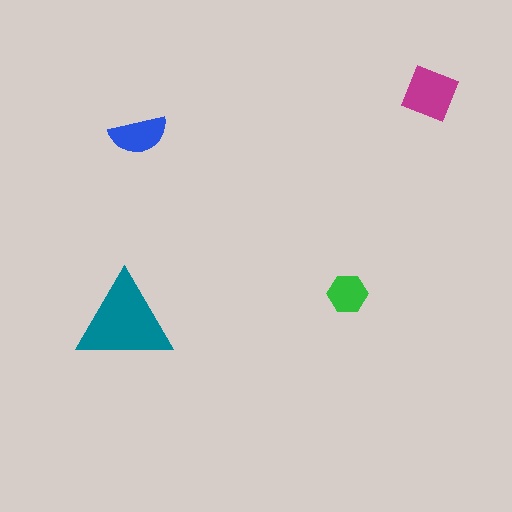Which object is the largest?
The teal triangle.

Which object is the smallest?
The green hexagon.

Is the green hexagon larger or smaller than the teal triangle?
Smaller.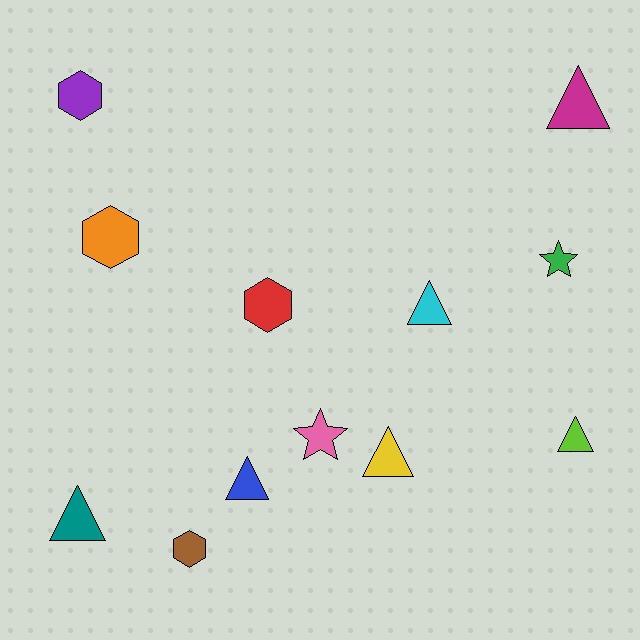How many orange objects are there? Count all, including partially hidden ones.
There is 1 orange object.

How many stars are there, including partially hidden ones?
There are 2 stars.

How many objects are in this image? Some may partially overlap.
There are 12 objects.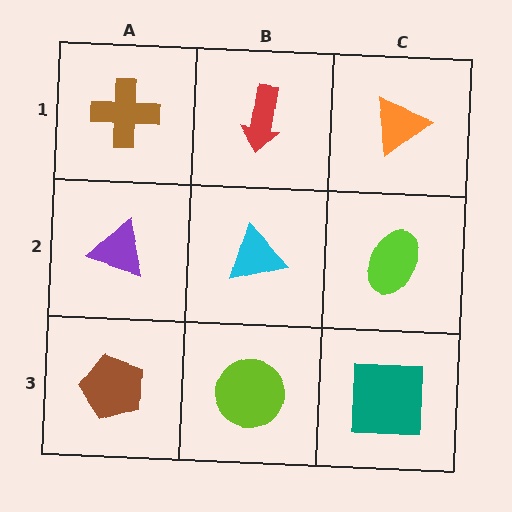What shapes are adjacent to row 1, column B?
A cyan triangle (row 2, column B), a brown cross (row 1, column A), an orange triangle (row 1, column C).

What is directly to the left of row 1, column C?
A red arrow.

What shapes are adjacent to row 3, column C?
A lime ellipse (row 2, column C), a lime circle (row 3, column B).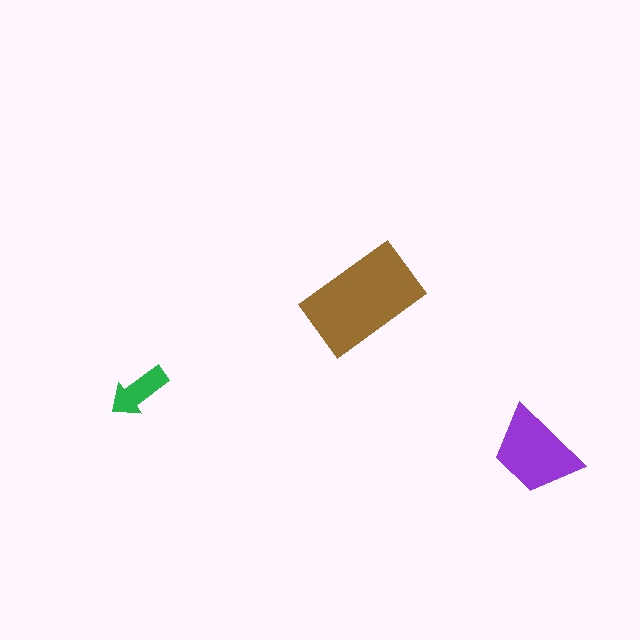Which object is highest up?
The brown rectangle is topmost.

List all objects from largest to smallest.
The brown rectangle, the purple trapezoid, the green arrow.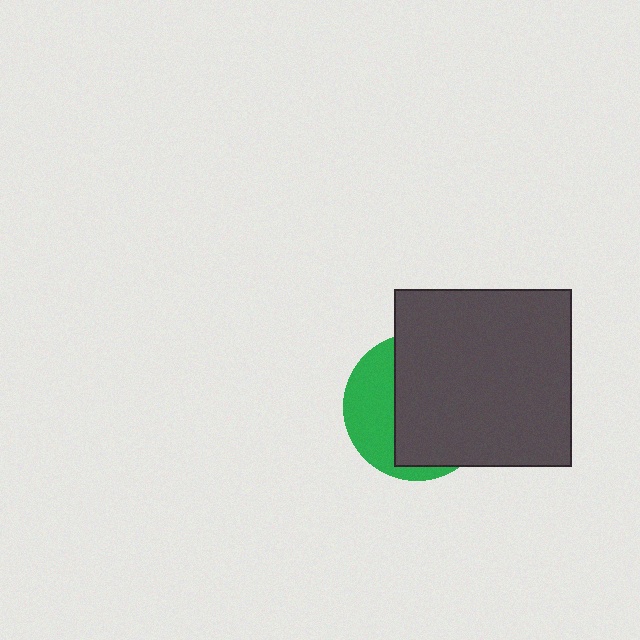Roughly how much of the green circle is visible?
A small part of it is visible (roughly 34%).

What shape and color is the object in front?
The object in front is a dark gray square.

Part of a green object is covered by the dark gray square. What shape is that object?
It is a circle.